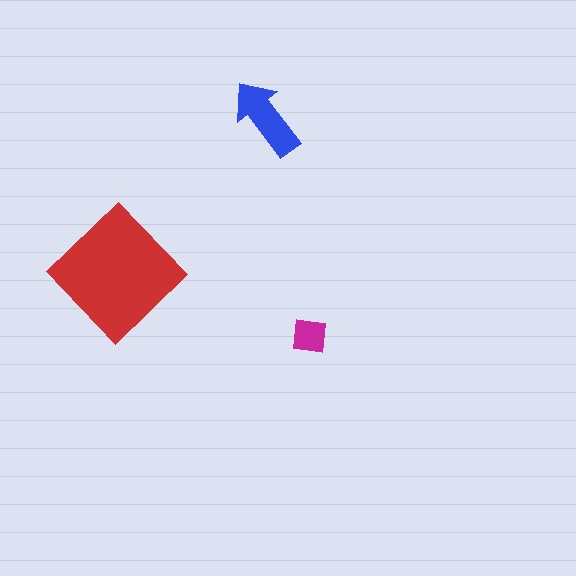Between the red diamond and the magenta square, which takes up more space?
The red diamond.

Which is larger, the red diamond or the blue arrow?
The red diamond.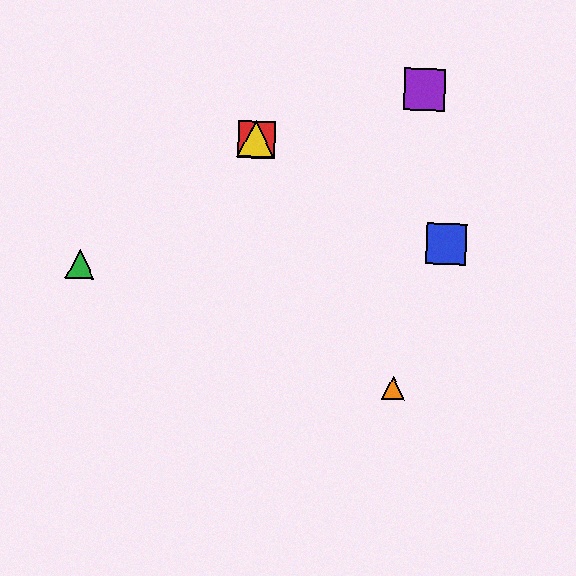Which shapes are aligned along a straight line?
The red square, the yellow triangle, the orange triangle are aligned along a straight line.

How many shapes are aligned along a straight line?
3 shapes (the red square, the yellow triangle, the orange triangle) are aligned along a straight line.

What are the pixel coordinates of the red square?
The red square is at (256, 140).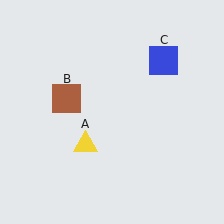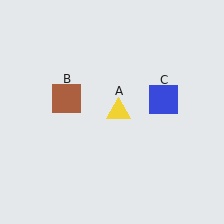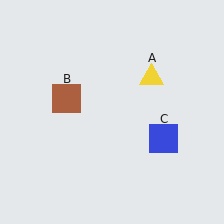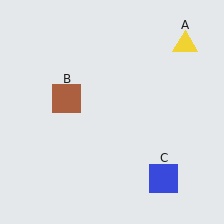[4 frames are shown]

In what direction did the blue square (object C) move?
The blue square (object C) moved down.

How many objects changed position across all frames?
2 objects changed position: yellow triangle (object A), blue square (object C).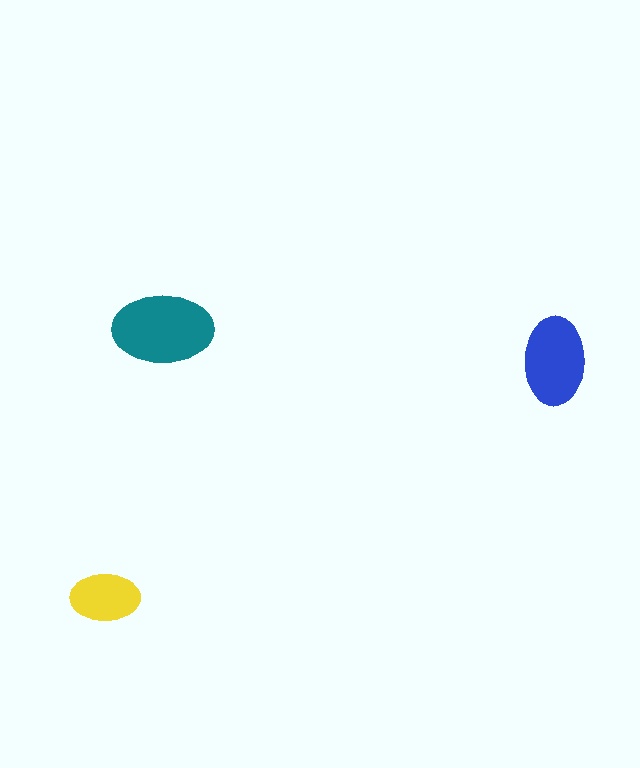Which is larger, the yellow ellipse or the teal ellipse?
The teal one.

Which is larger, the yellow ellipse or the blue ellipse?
The blue one.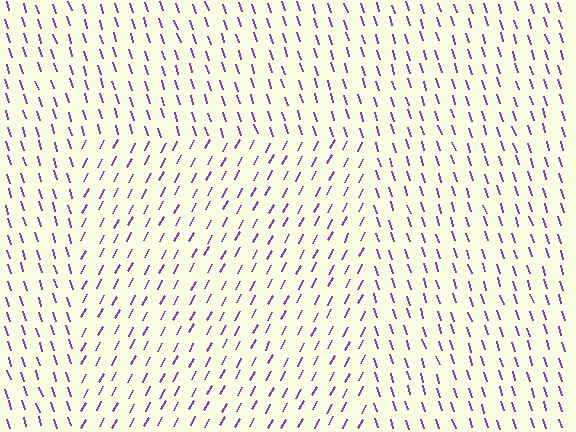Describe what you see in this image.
The image is filled with small purple line segments. A rectangle region in the image has lines oriented differently from the surrounding lines, creating a visible texture boundary.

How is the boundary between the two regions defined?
The boundary is defined purely by a change in line orientation (approximately 45 degrees difference). All lines are the same color and thickness.